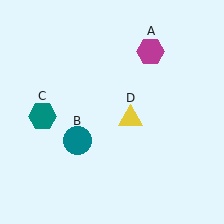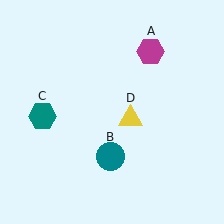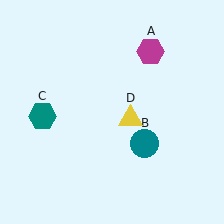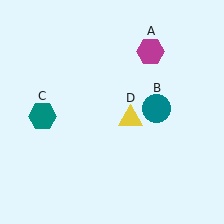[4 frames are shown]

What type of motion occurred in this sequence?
The teal circle (object B) rotated counterclockwise around the center of the scene.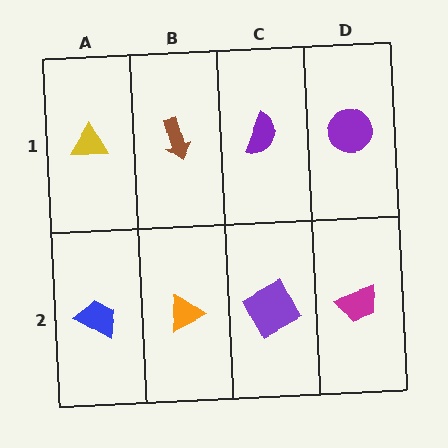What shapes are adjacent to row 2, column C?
A purple semicircle (row 1, column C), an orange triangle (row 2, column B), a magenta trapezoid (row 2, column D).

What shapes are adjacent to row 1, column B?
An orange triangle (row 2, column B), a yellow triangle (row 1, column A), a purple semicircle (row 1, column C).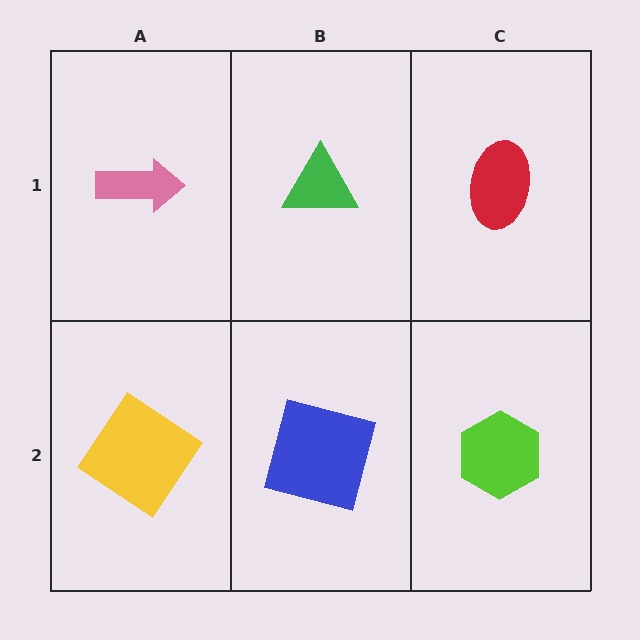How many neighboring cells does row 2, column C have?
2.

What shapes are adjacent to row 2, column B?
A green triangle (row 1, column B), a yellow diamond (row 2, column A), a lime hexagon (row 2, column C).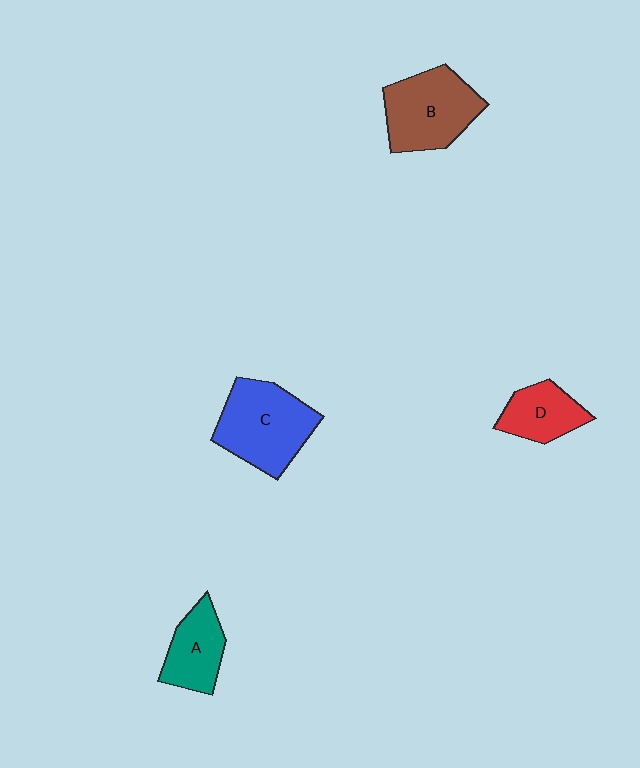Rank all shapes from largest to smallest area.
From largest to smallest: C (blue), B (brown), A (teal), D (red).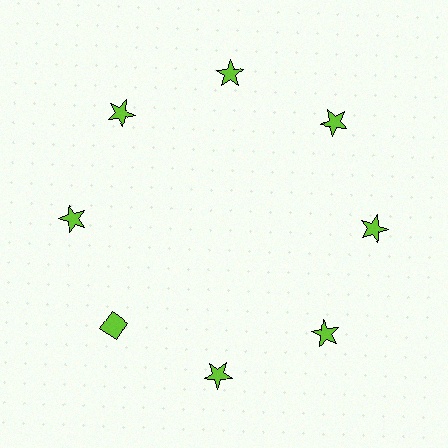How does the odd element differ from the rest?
It has a different shape: diamond instead of star.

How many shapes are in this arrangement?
There are 8 shapes arranged in a ring pattern.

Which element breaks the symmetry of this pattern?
The lime diamond at roughly the 8 o'clock position breaks the symmetry. All other shapes are lime stars.